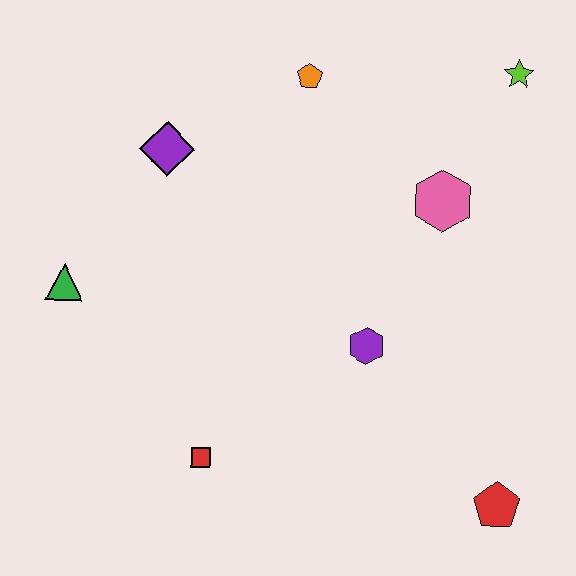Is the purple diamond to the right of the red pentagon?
No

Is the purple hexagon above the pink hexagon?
No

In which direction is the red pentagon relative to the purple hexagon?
The red pentagon is below the purple hexagon.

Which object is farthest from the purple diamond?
The red pentagon is farthest from the purple diamond.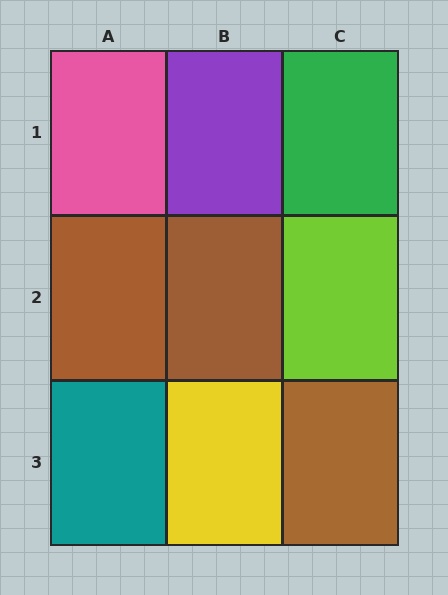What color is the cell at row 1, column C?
Green.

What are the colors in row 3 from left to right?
Teal, yellow, brown.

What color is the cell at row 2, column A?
Brown.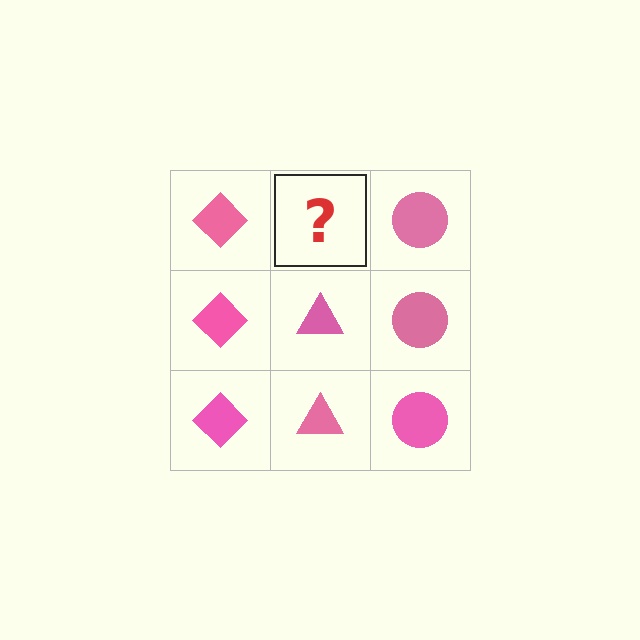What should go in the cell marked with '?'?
The missing cell should contain a pink triangle.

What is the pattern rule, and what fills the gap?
The rule is that each column has a consistent shape. The gap should be filled with a pink triangle.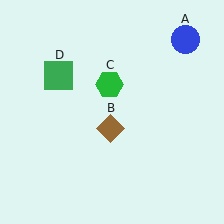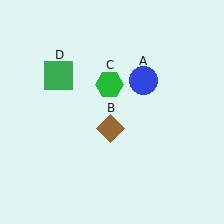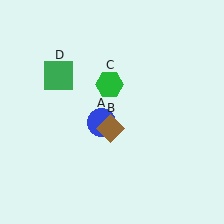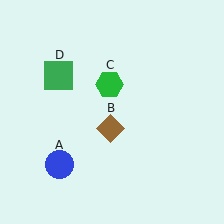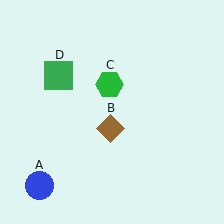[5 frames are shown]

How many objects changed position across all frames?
1 object changed position: blue circle (object A).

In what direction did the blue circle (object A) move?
The blue circle (object A) moved down and to the left.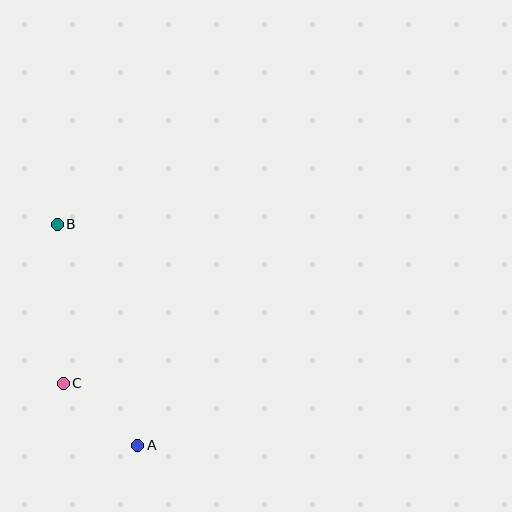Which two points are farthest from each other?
Points A and B are farthest from each other.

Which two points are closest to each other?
Points A and C are closest to each other.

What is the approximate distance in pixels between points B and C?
The distance between B and C is approximately 159 pixels.